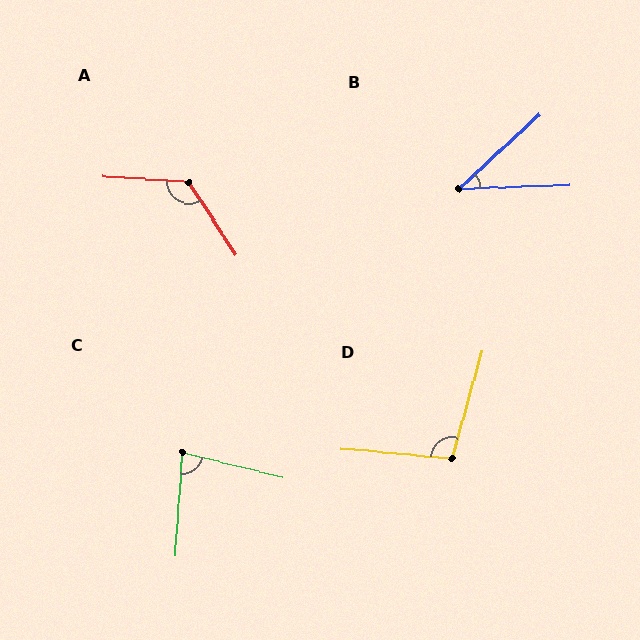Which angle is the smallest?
B, at approximately 41 degrees.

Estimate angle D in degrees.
Approximately 101 degrees.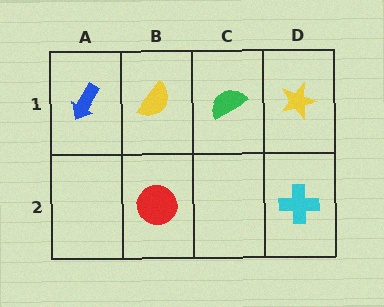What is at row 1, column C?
A green semicircle.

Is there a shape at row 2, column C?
No, that cell is empty.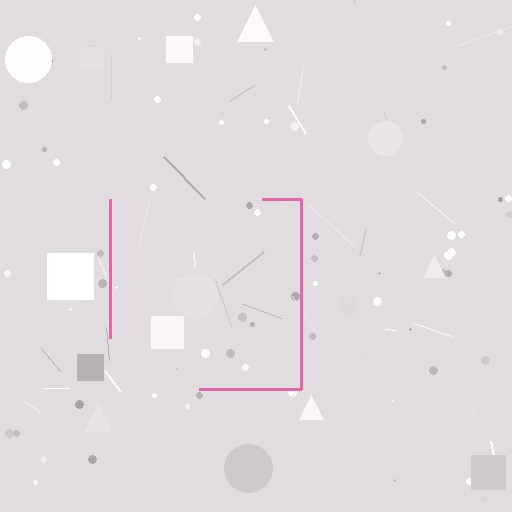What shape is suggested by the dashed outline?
The dashed outline suggests a square.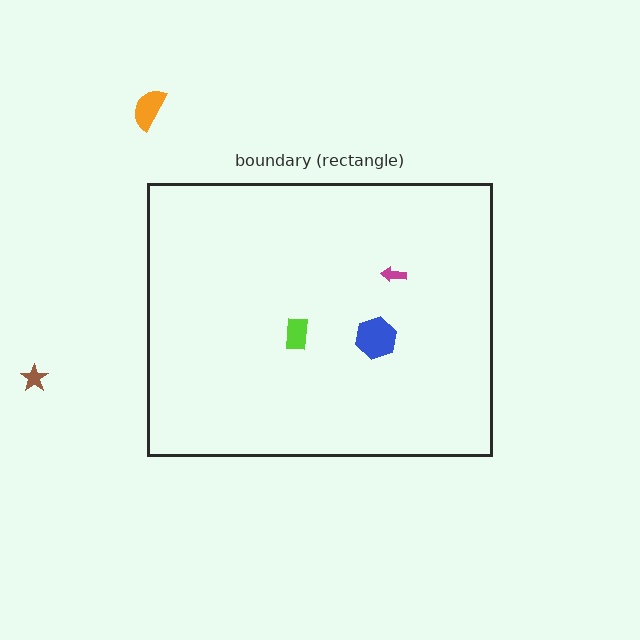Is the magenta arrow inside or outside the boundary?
Inside.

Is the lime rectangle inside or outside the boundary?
Inside.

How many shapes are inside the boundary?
3 inside, 2 outside.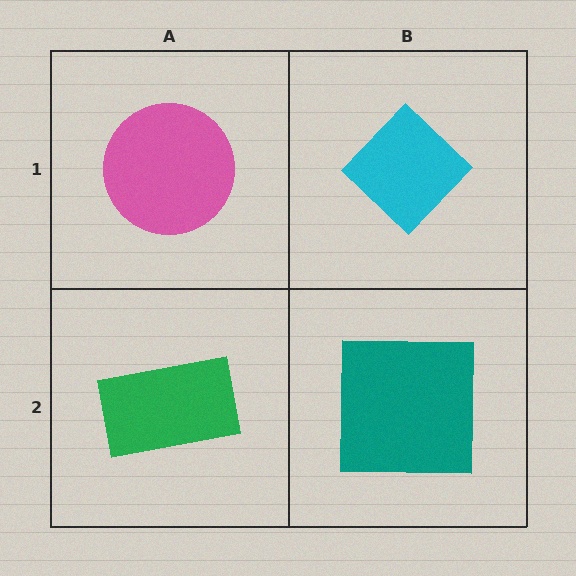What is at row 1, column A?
A pink circle.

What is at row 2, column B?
A teal square.